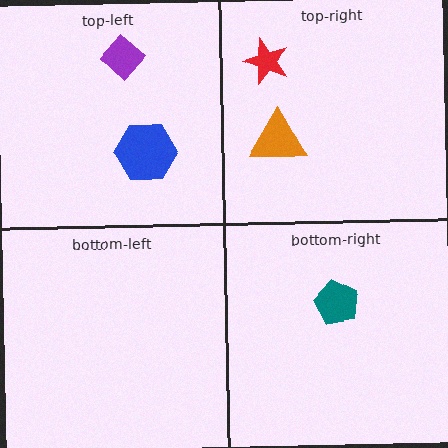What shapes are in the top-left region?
The purple diamond, the blue hexagon.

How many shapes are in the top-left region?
2.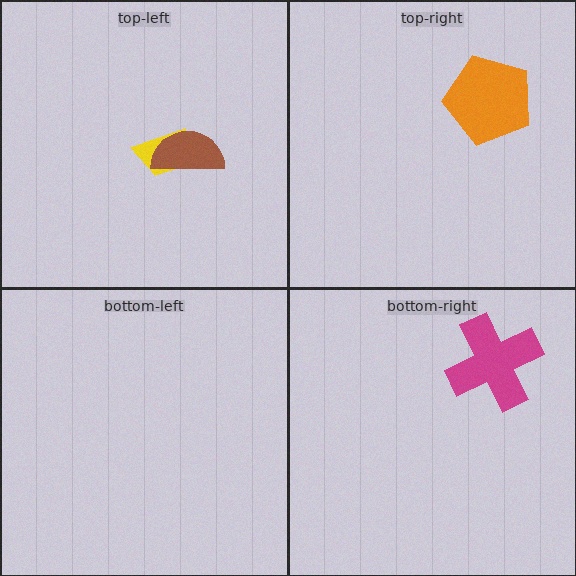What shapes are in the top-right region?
The orange pentagon.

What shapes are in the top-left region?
The yellow trapezoid, the brown semicircle.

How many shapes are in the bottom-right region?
1.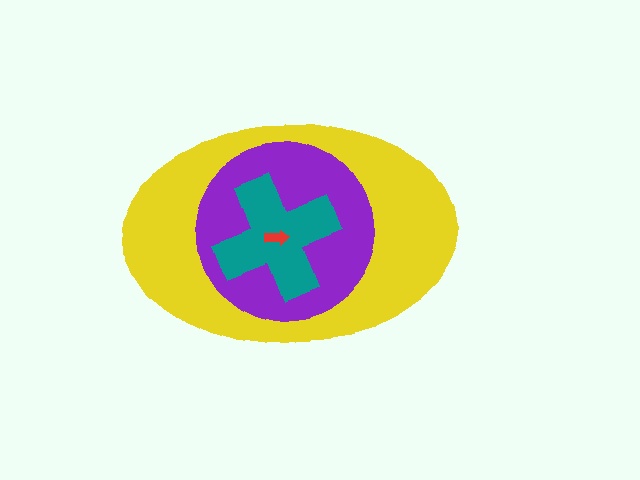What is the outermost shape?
The yellow ellipse.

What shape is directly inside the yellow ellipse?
The purple circle.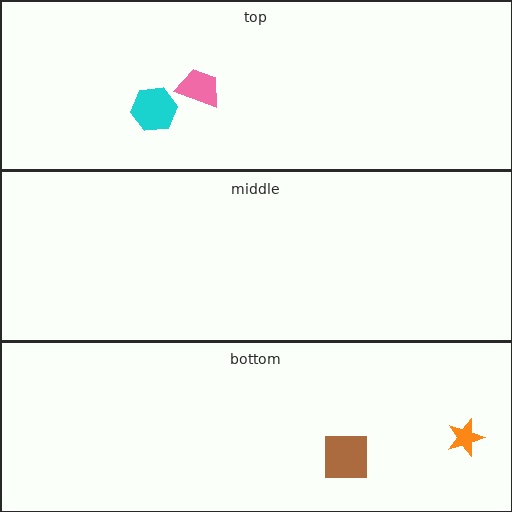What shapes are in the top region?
The cyan hexagon, the pink trapezoid.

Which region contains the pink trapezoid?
The top region.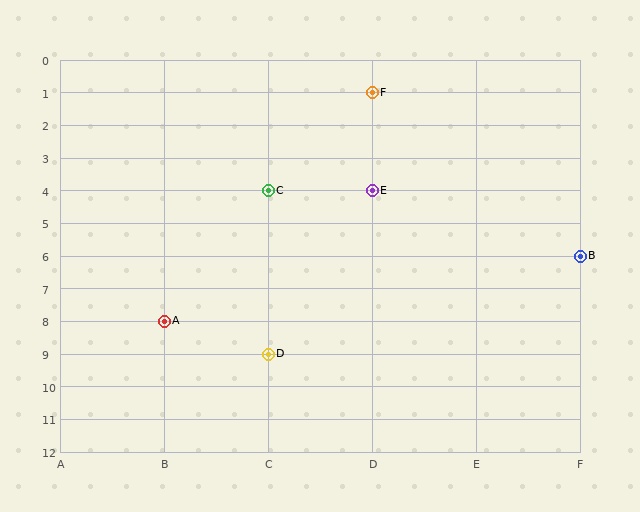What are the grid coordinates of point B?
Point B is at grid coordinates (F, 6).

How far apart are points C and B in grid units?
Points C and B are 3 columns and 2 rows apart (about 3.6 grid units diagonally).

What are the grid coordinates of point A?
Point A is at grid coordinates (B, 8).